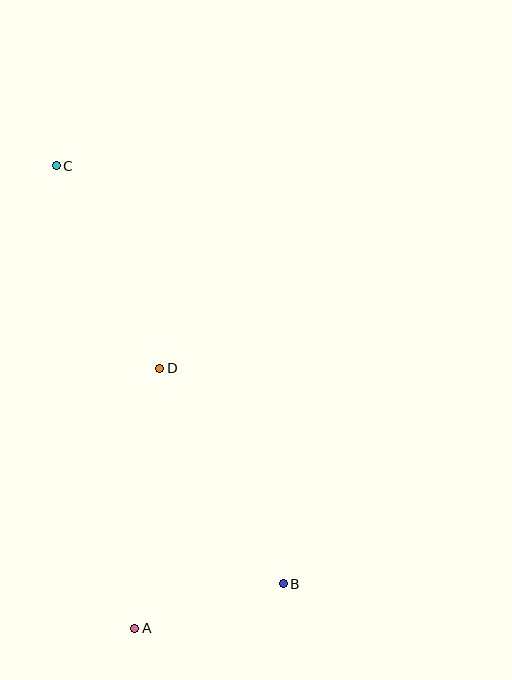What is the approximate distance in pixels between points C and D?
The distance between C and D is approximately 227 pixels.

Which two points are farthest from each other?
Points B and C are farthest from each other.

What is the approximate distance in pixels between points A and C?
The distance between A and C is approximately 469 pixels.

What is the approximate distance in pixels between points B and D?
The distance between B and D is approximately 249 pixels.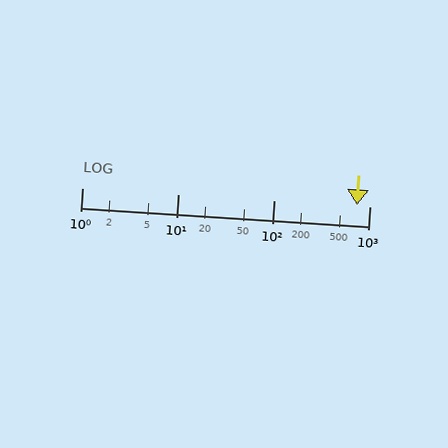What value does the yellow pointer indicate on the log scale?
The pointer indicates approximately 740.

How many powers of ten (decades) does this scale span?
The scale spans 3 decades, from 1 to 1000.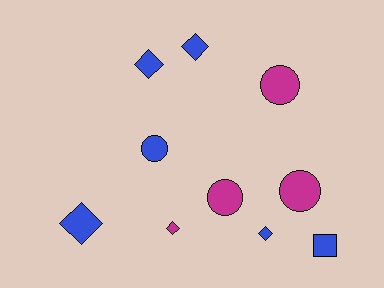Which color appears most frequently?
Blue, with 6 objects.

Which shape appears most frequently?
Diamond, with 5 objects.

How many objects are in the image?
There are 10 objects.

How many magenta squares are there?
There are no magenta squares.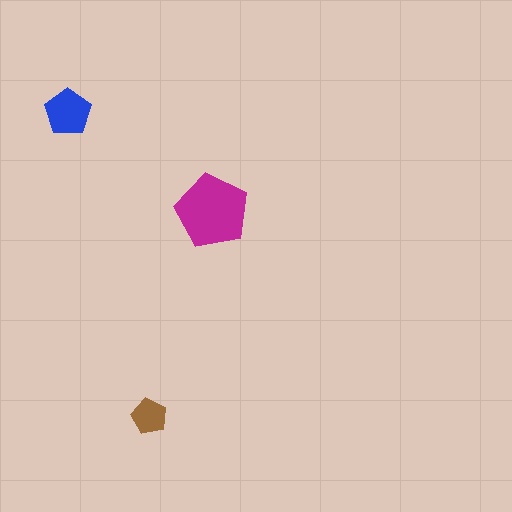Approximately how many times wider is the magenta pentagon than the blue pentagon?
About 1.5 times wider.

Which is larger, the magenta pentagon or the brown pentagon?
The magenta one.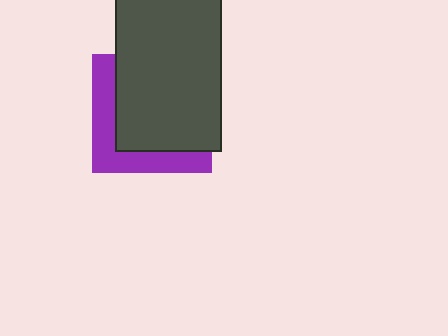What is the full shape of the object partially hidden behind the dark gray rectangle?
The partially hidden object is a purple square.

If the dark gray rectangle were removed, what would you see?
You would see the complete purple square.